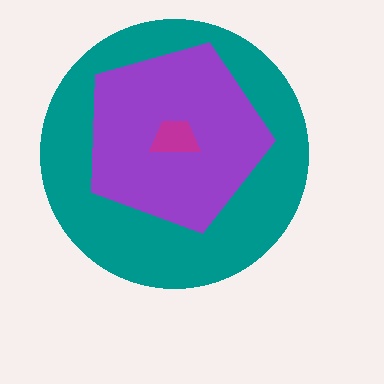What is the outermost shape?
The teal circle.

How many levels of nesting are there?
3.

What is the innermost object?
The magenta trapezoid.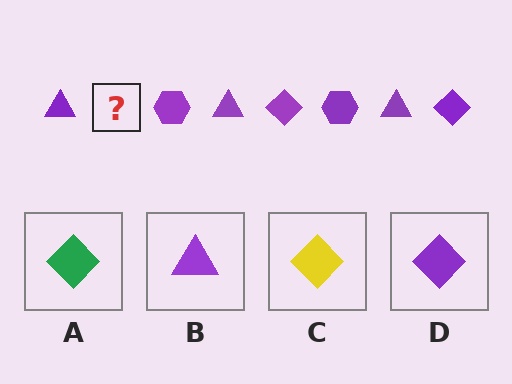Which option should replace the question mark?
Option D.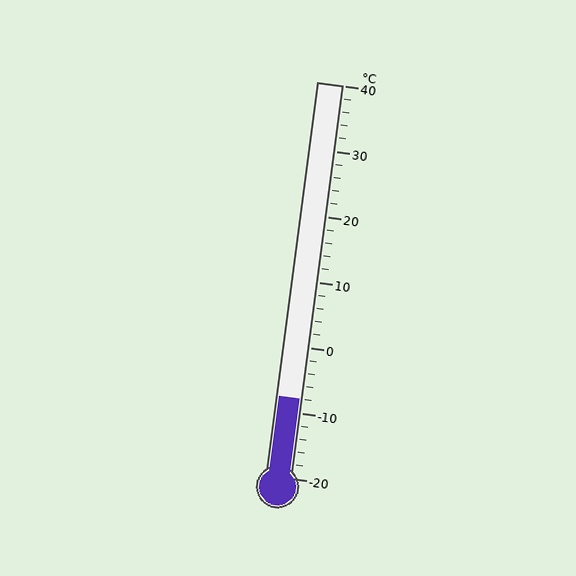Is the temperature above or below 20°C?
The temperature is below 20°C.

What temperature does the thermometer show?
The thermometer shows approximately -8°C.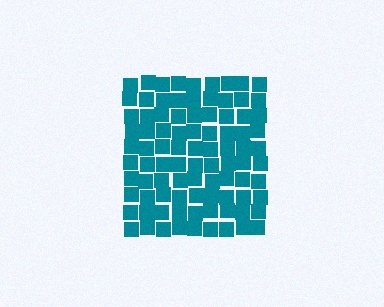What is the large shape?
The large shape is a square.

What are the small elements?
The small elements are squares.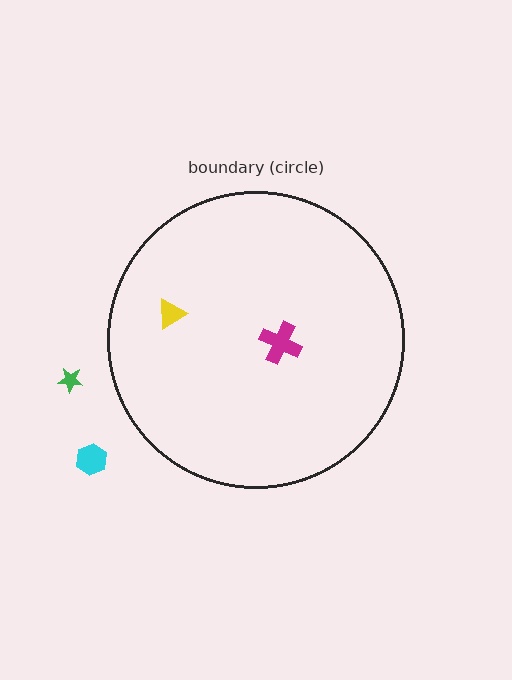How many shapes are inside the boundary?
2 inside, 2 outside.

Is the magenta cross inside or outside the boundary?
Inside.